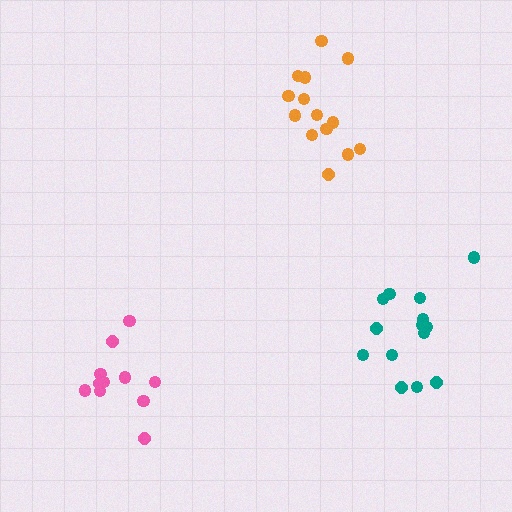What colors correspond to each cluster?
The clusters are colored: orange, pink, teal.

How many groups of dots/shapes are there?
There are 3 groups.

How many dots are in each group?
Group 1: 14 dots, Group 2: 11 dots, Group 3: 14 dots (39 total).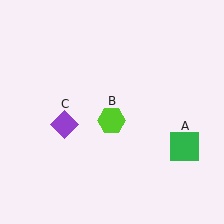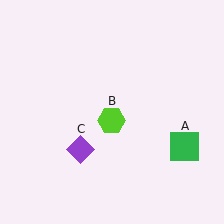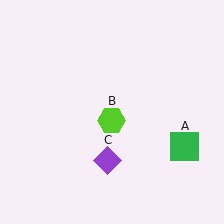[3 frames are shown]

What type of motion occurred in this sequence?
The purple diamond (object C) rotated counterclockwise around the center of the scene.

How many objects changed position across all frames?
1 object changed position: purple diamond (object C).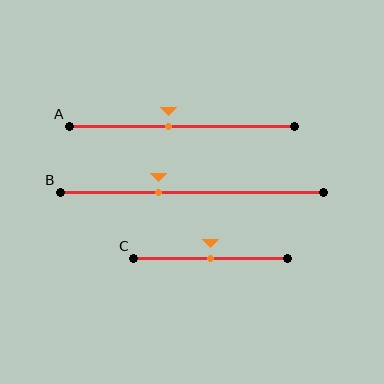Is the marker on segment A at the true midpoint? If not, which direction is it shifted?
No, the marker on segment A is shifted to the left by about 6% of the segment length.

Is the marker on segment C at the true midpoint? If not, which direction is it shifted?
Yes, the marker on segment C is at the true midpoint.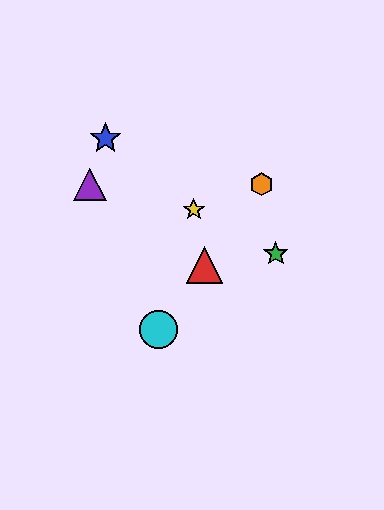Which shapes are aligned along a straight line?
The red triangle, the orange hexagon, the cyan circle are aligned along a straight line.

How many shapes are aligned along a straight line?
3 shapes (the red triangle, the orange hexagon, the cyan circle) are aligned along a straight line.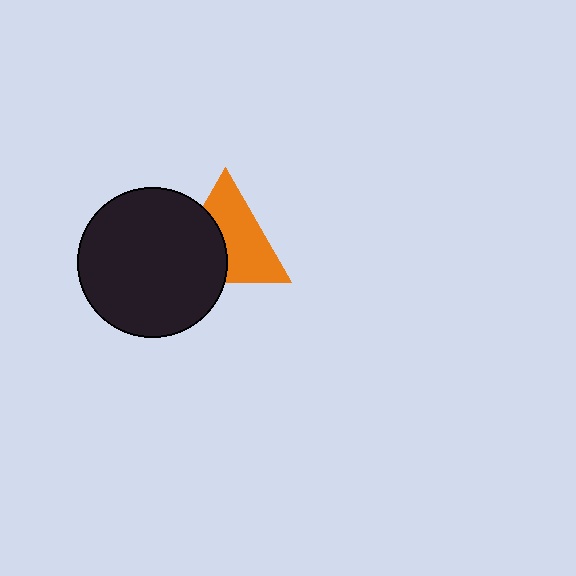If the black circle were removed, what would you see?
You would see the complete orange triangle.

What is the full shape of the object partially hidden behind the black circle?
The partially hidden object is an orange triangle.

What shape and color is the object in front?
The object in front is a black circle.